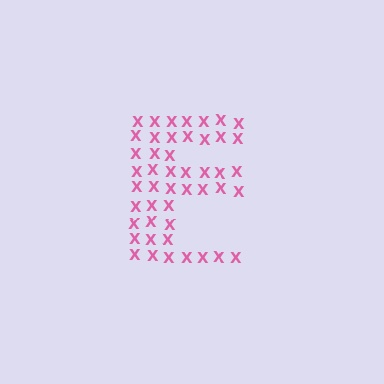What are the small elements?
The small elements are letter X's.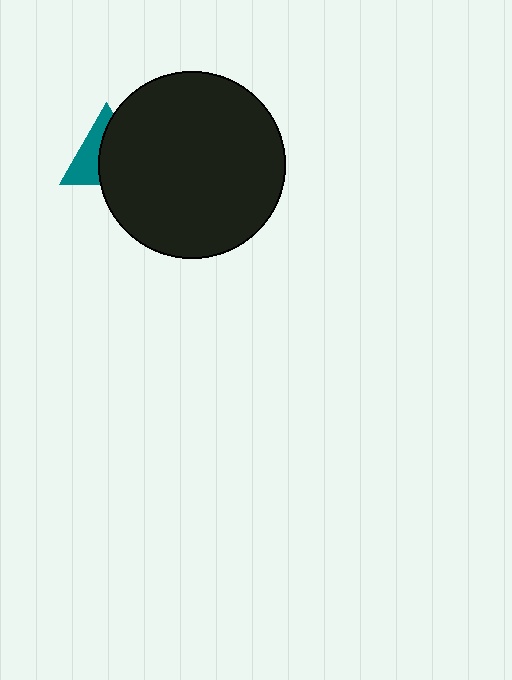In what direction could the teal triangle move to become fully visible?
The teal triangle could move left. That would shift it out from behind the black circle entirely.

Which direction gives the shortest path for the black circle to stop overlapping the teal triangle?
Moving right gives the shortest separation.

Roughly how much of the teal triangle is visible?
A small part of it is visible (roughly 42%).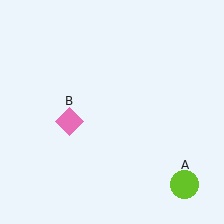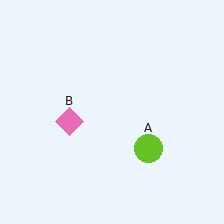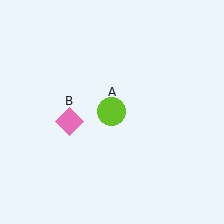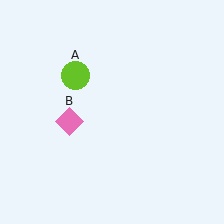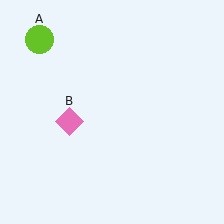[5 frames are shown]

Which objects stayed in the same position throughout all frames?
Pink diamond (object B) remained stationary.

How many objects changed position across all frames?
1 object changed position: lime circle (object A).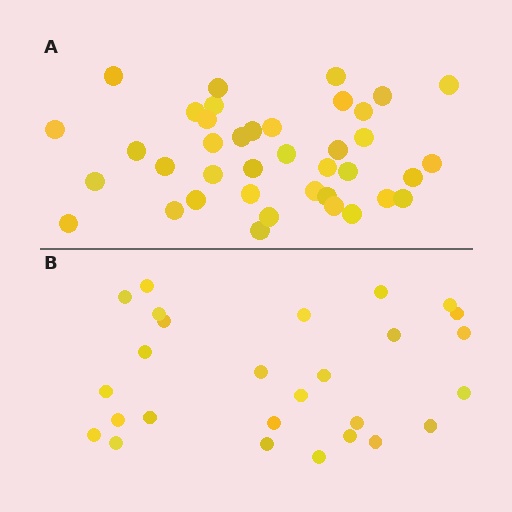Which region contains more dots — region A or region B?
Region A (the top region) has more dots.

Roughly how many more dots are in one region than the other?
Region A has roughly 12 or so more dots than region B.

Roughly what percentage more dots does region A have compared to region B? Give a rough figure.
About 45% more.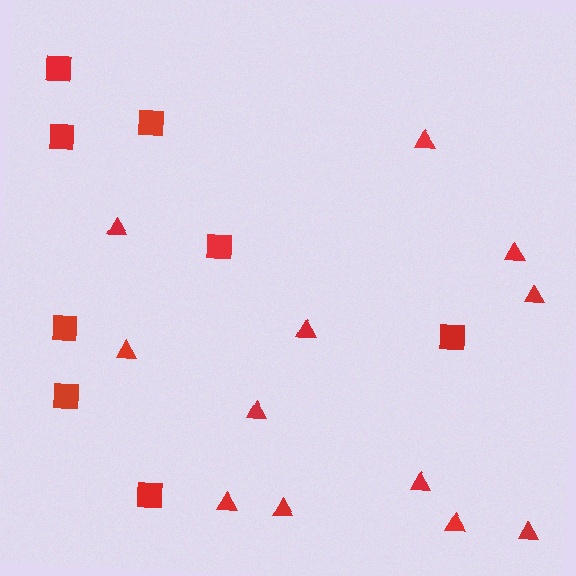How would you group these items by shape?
There are 2 groups: one group of triangles (12) and one group of squares (8).